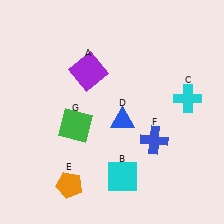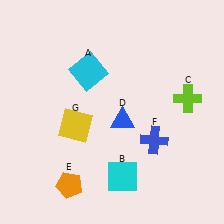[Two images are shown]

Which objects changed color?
A changed from purple to cyan. C changed from cyan to lime. G changed from green to yellow.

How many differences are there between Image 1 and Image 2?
There are 3 differences between the two images.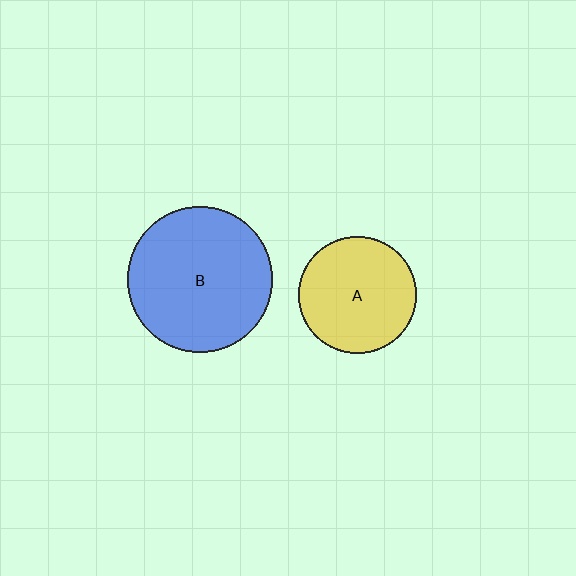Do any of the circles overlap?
No, none of the circles overlap.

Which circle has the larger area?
Circle B (blue).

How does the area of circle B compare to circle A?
Approximately 1.5 times.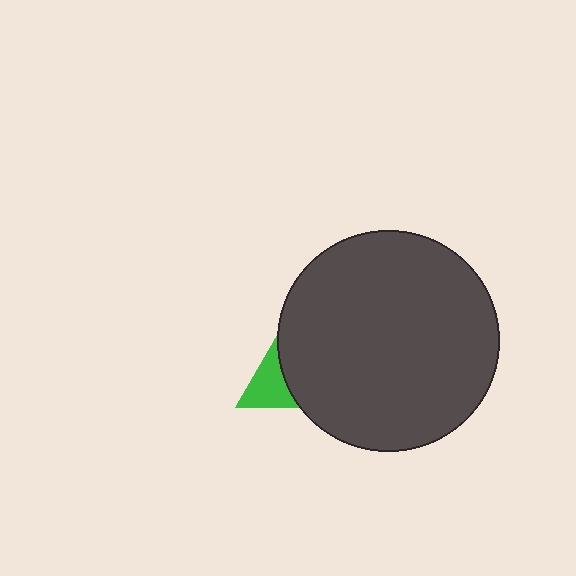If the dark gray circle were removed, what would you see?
You would see the complete green triangle.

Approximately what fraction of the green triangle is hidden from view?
Roughly 66% of the green triangle is hidden behind the dark gray circle.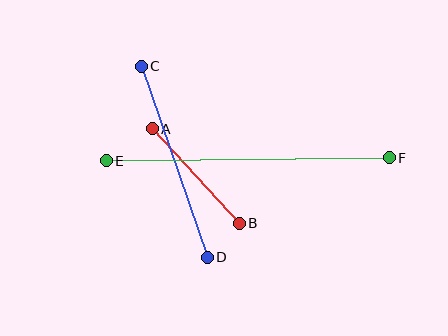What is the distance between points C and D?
The distance is approximately 202 pixels.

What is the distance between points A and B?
The distance is approximately 128 pixels.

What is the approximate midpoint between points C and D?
The midpoint is at approximately (174, 162) pixels.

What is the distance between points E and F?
The distance is approximately 283 pixels.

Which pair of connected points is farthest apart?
Points E and F are farthest apart.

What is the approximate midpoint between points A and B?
The midpoint is at approximately (196, 176) pixels.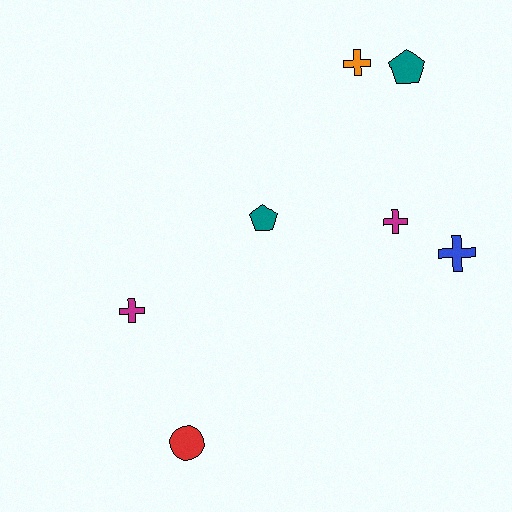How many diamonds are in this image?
There are no diamonds.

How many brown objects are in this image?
There are no brown objects.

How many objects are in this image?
There are 7 objects.